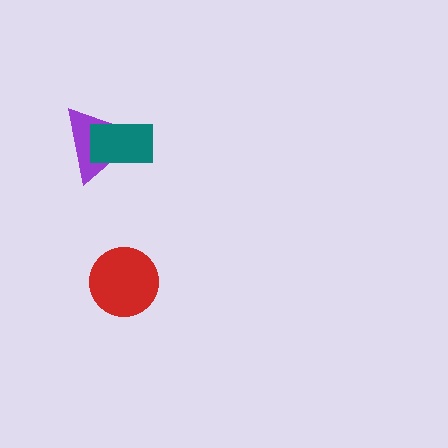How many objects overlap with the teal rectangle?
1 object overlaps with the teal rectangle.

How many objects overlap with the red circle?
0 objects overlap with the red circle.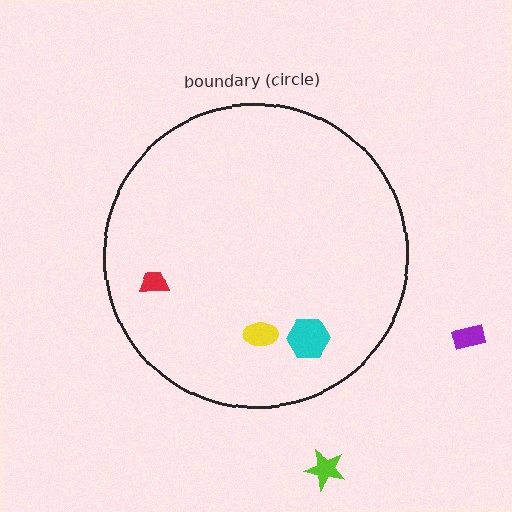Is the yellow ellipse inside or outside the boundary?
Inside.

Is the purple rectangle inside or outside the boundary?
Outside.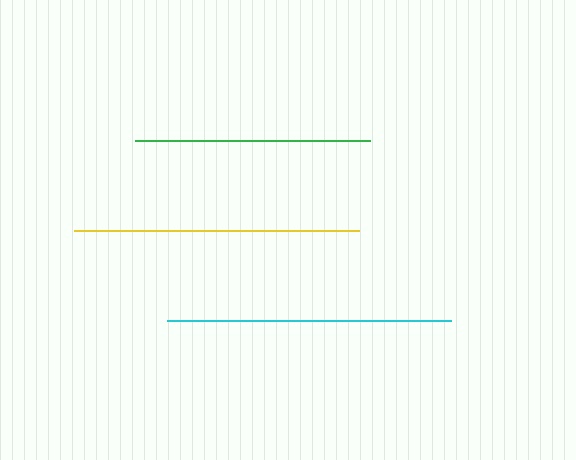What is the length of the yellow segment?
The yellow segment is approximately 285 pixels long.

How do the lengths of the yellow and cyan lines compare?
The yellow and cyan lines are approximately the same length.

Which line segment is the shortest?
The green line is the shortest at approximately 235 pixels.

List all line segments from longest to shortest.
From longest to shortest: yellow, cyan, green.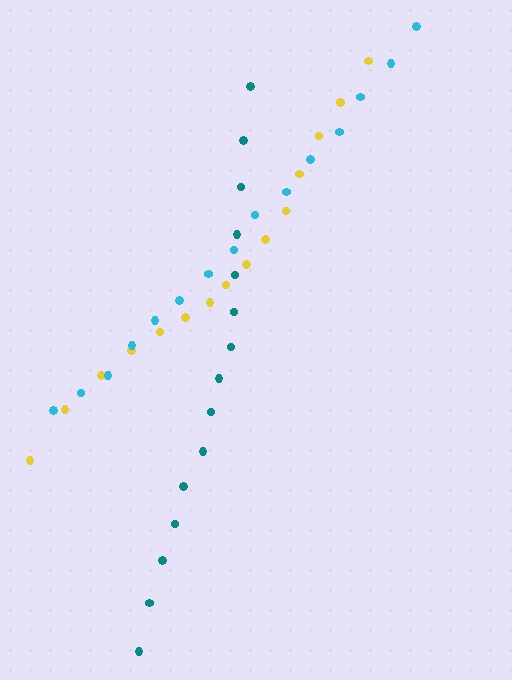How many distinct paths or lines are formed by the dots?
There are 3 distinct paths.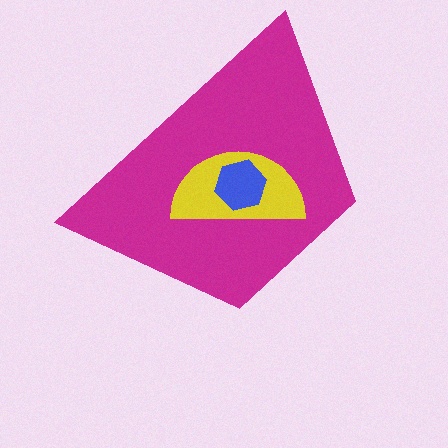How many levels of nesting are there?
3.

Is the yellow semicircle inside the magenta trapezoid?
Yes.